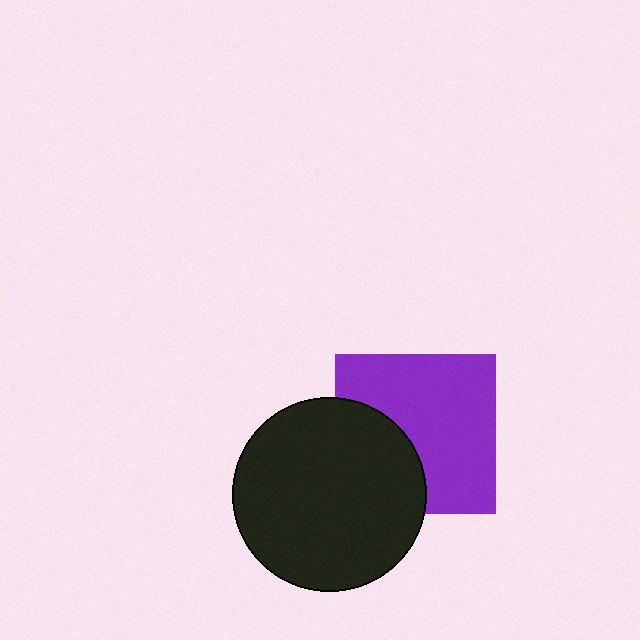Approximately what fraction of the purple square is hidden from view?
Roughly 34% of the purple square is hidden behind the black circle.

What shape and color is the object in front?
The object in front is a black circle.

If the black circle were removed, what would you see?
You would see the complete purple square.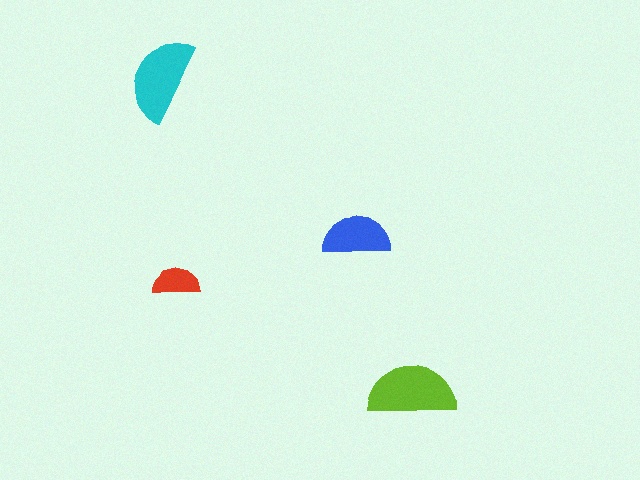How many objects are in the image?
There are 4 objects in the image.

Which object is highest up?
The cyan semicircle is topmost.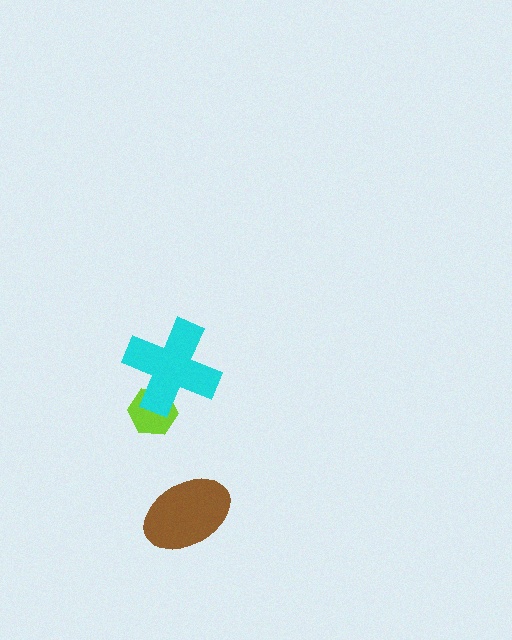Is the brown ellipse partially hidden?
No, no other shape covers it.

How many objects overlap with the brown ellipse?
0 objects overlap with the brown ellipse.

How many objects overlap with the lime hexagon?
1 object overlaps with the lime hexagon.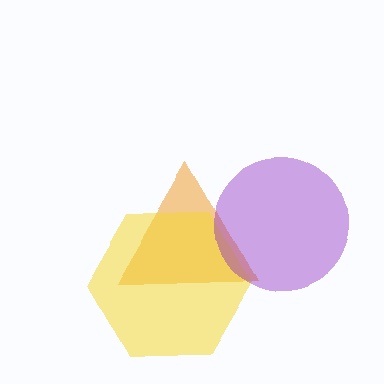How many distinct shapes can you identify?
There are 3 distinct shapes: an orange triangle, a yellow hexagon, a purple circle.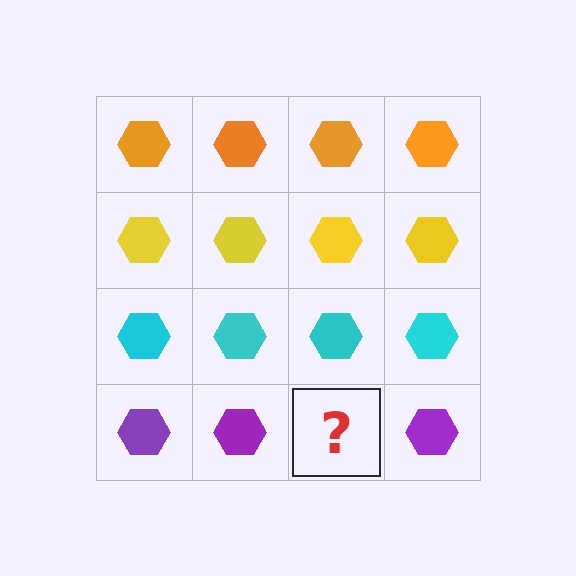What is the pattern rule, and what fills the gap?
The rule is that each row has a consistent color. The gap should be filled with a purple hexagon.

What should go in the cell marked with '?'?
The missing cell should contain a purple hexagon.